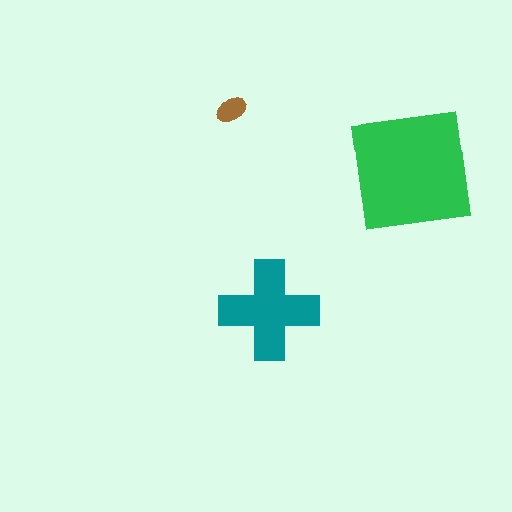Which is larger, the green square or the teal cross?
The green square.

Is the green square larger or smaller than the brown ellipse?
Larger.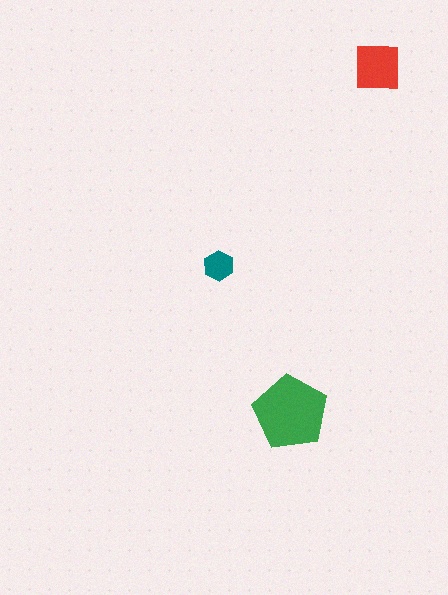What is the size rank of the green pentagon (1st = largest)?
1st.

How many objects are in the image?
There are 3 objects in the image.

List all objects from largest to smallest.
The green pentagon, the red square, the teal hexagon.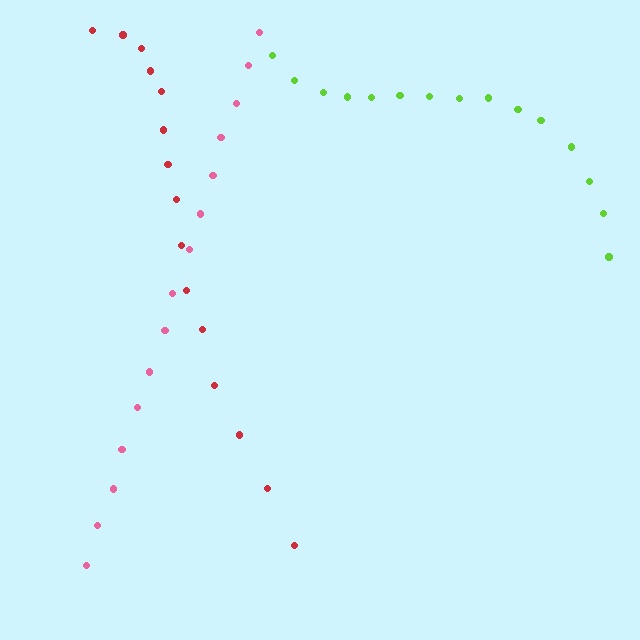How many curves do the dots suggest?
There are 3 distinct paths.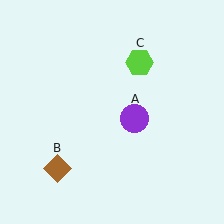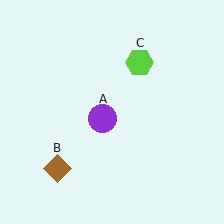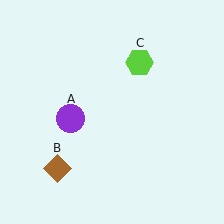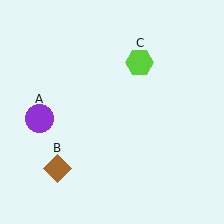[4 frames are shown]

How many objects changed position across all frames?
1 object changed position: purple circle (object A).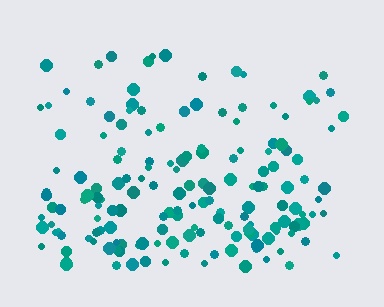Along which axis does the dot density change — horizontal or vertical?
Vertical.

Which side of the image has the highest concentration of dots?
The bottom.